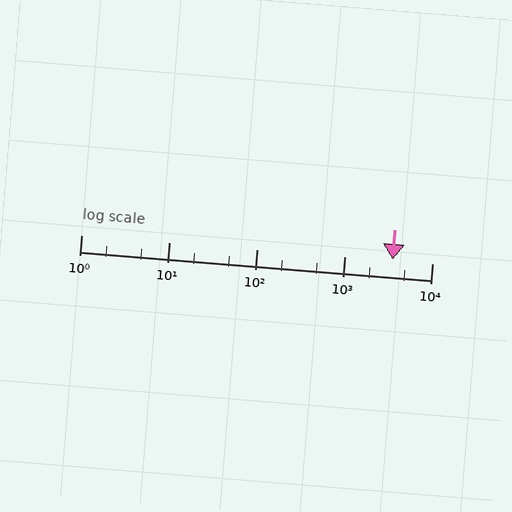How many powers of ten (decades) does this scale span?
The scale spans 4 decades, from 1 to 10000.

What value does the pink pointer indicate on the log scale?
The pointer indicates approximately 3600.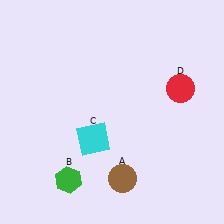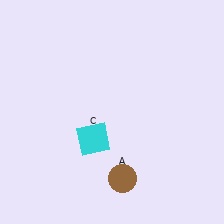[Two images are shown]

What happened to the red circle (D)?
The red circle (D) was removed in Image 2. It was in the top-right area of Image 1.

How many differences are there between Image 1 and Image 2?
There are 2 differences between the two images.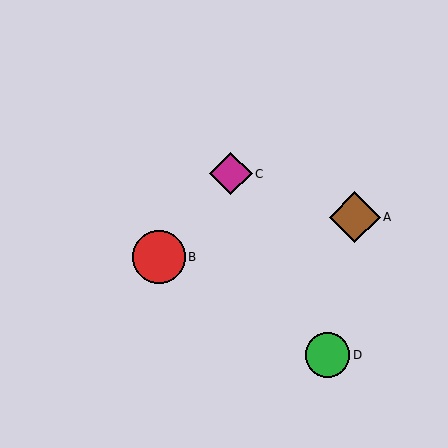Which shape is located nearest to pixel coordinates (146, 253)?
The red circle (labeled B) at (159, 257) is nearest to that location.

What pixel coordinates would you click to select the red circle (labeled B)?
Click at (159, 257) to select the red circle B.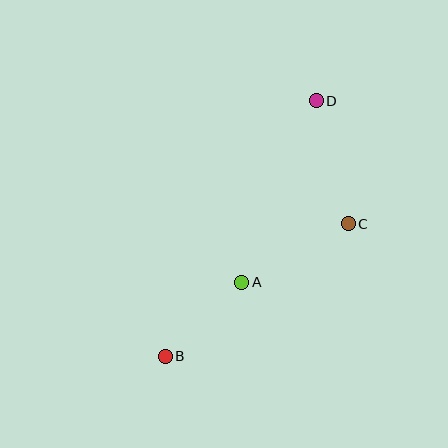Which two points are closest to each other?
Points A and B are closest to each other.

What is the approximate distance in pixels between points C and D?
The distance between C and D is approximately 127 pixels.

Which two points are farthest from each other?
Points B and D are farthest from each other.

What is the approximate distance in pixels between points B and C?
The distance between B and C is approximately 226 pixels.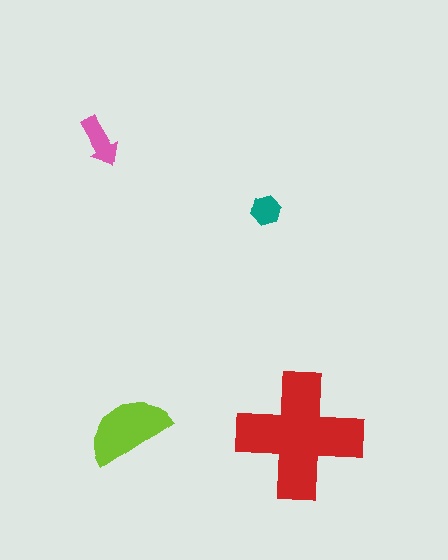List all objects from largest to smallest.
The red cross, the lime semicircle, the pink arrow, the teal hexagon.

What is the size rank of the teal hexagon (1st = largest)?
4th.